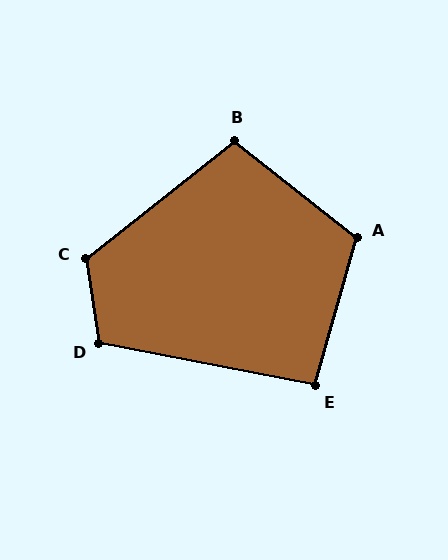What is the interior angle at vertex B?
Approximately 103 degrees (obtuse).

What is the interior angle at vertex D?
Approximately 110 degrees (obtuse).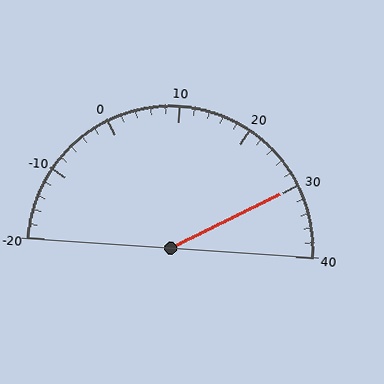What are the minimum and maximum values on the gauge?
The gauge ranges from -20 to 40.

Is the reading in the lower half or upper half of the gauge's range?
The reading is in the upper half of the range (-20 to 40).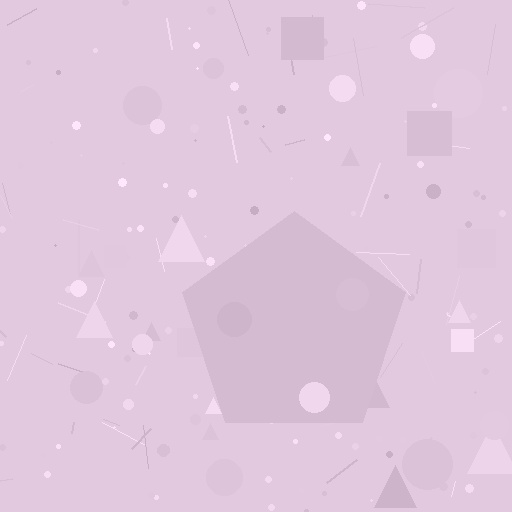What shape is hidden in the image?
A pentagon is hidden in the image.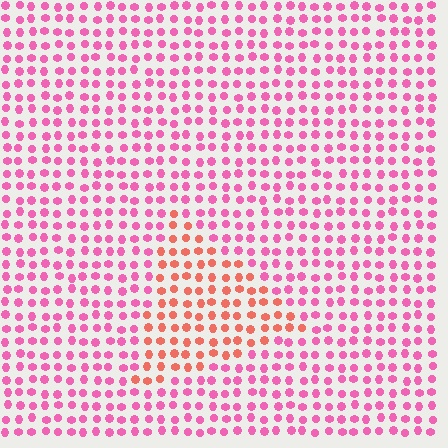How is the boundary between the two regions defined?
The boundary is defined purely by a slight shift in hue (about 39 degrees). Spacing, size, and orientation are identical on both sides.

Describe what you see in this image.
The image is filled with small pink elements in a uniform arrangement. A triangle-shaped region is visible where the elements are tinted to a slightly different hue, forming a subtle color boundary.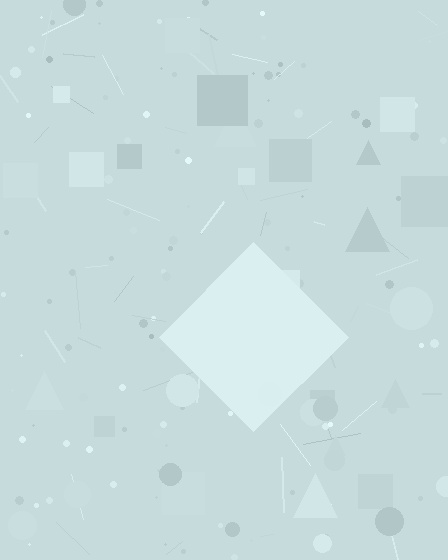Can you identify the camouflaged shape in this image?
The camouflaged shape is a diamond.